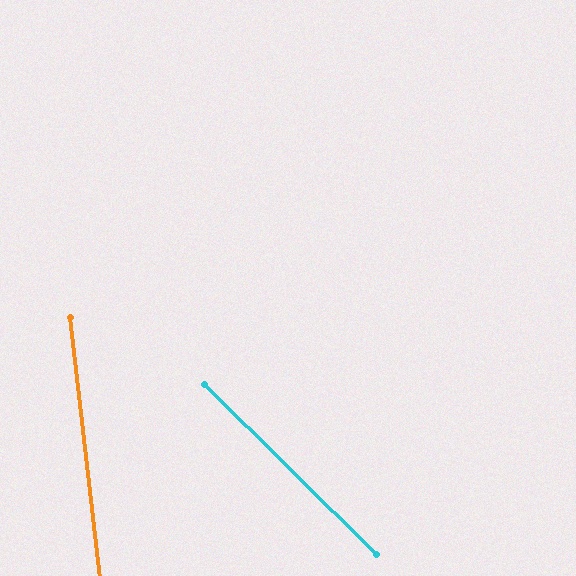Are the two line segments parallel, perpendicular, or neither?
Neither parallel nor perpendicular — they differ by about 39°.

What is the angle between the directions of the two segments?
Approximately 39 degrees.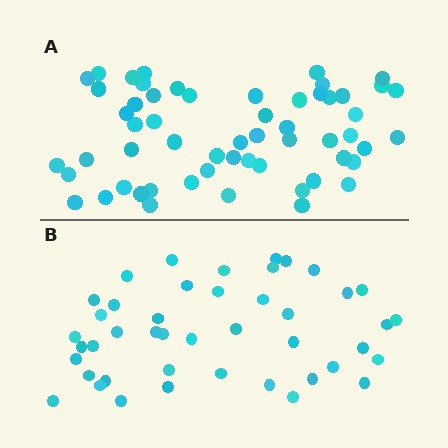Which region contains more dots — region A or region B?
Region A (the top region) has more dots.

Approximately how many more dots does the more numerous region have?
Region A has approximately 15 more dots than region B.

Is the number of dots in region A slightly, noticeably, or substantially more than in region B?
Region A has noticeably more, but not dramatically so. The ratio is roughly 1.3 to 1.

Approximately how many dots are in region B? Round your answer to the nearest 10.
About 40 dots. (The exact count is 44, which rounds to 40.)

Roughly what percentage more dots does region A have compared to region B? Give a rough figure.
About 30% more.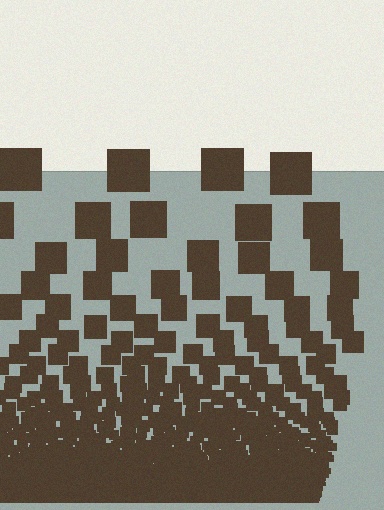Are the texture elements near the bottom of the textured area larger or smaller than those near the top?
Smaller. The gradient is inverted — elements near the bottom are smaller and denser.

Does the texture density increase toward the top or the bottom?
Density increases toward the bottom.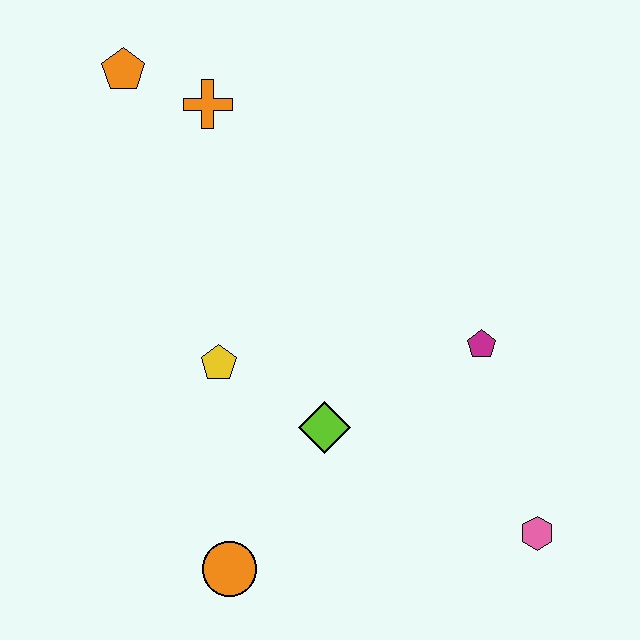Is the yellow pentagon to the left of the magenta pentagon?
Yes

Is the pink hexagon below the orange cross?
Yes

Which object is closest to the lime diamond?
The yellow pentagon is closest to the lime diamond.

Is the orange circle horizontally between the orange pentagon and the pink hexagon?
Yes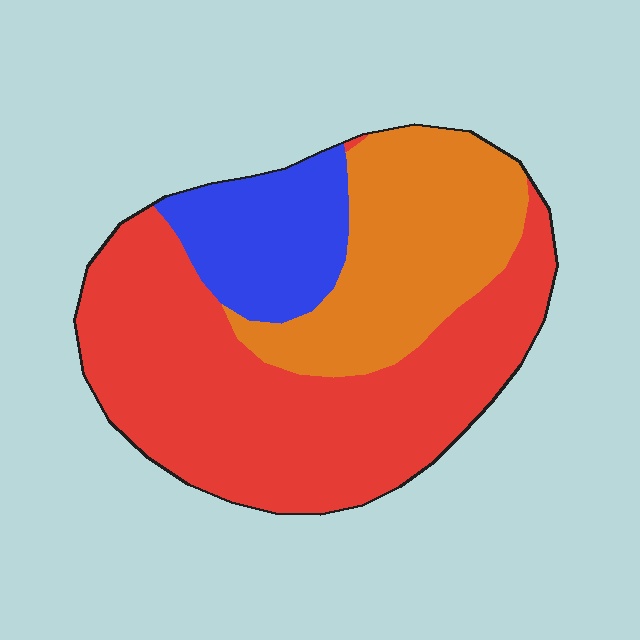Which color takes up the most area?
Red, at roughly 55%.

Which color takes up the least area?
Blue, at roughly 15%.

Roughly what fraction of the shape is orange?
Orange covers about 30% of the shape.